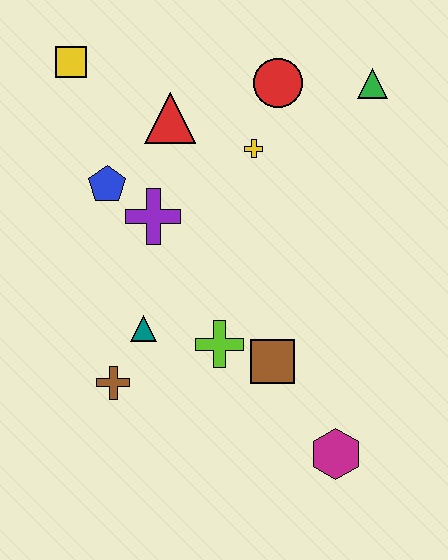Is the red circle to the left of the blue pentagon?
No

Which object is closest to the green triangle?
The red circle is closest to the green triangle.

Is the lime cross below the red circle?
Yes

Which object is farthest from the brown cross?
The green triangle is farthest from the brown cross.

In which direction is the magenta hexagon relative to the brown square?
The magenta hexagon is below the brown square.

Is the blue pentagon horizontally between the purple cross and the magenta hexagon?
No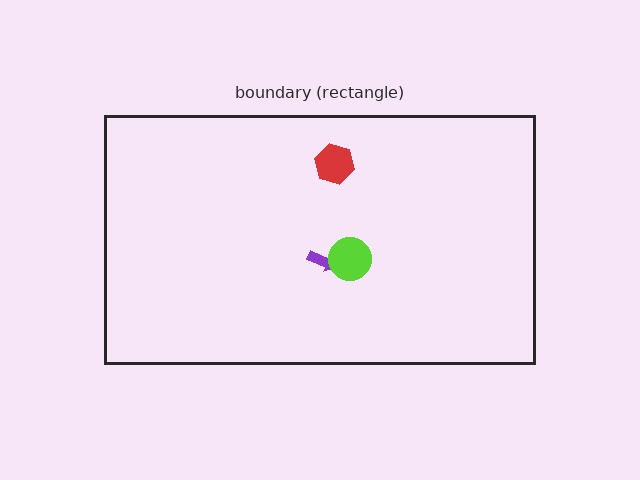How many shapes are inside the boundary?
3 inside, 0 outside.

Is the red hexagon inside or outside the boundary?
Inside.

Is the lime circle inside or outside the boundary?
Inside.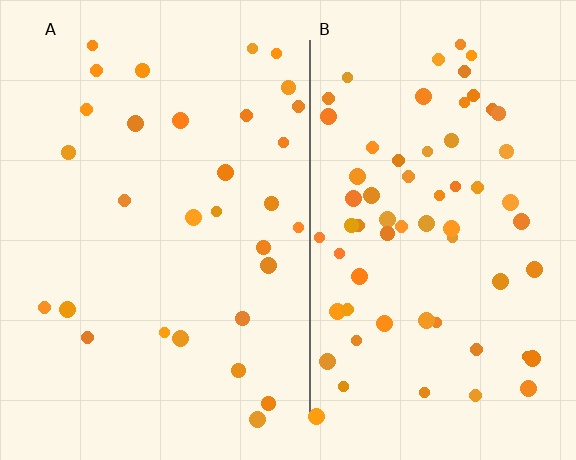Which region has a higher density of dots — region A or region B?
B (the right).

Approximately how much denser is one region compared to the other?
Approximately 2.1× — region B over region A.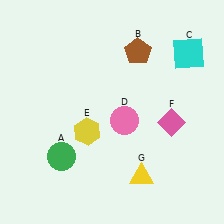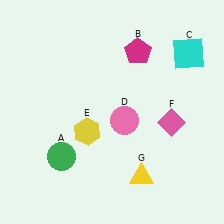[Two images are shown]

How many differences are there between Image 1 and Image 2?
There is 1 difference between the two images.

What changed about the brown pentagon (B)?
In Image 1, B is brown. In Image 2, it changed to magenta.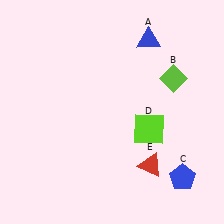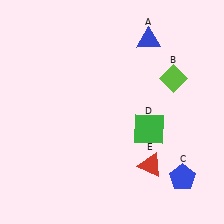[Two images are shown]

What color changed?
The square (D) changed from lime in Image 1 to green in Image 2.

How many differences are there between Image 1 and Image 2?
There is 1 difference between the two images.